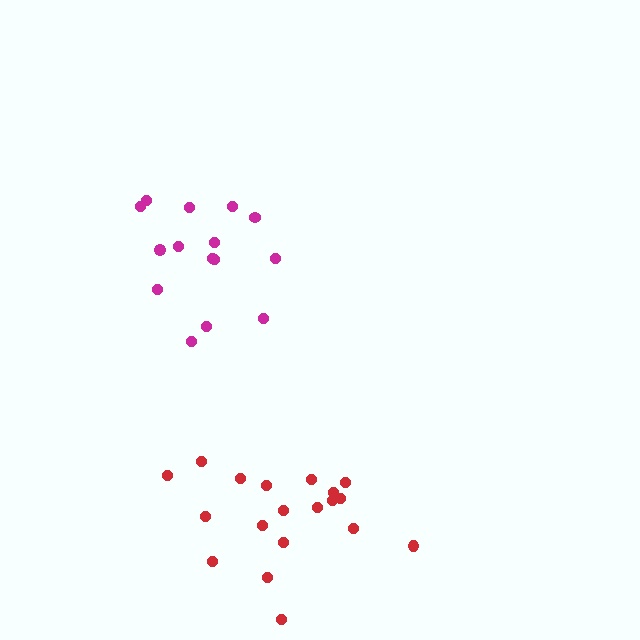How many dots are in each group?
Group 1: 15 dots, Group 2: 19 dots (34 total).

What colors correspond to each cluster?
The clusters are colored: magenta, red.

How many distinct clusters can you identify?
There are 2 distinct clusters.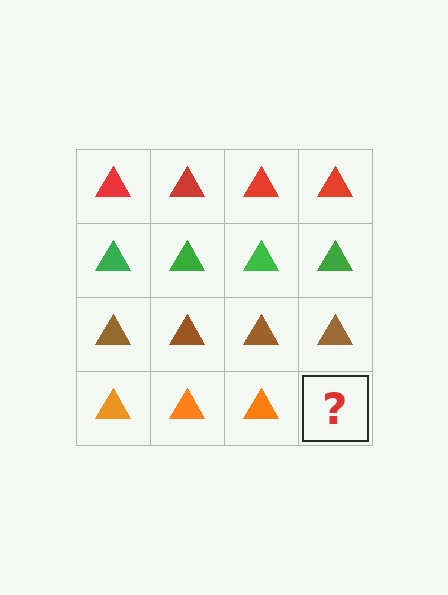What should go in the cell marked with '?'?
The missing cell should contain an orange triangle.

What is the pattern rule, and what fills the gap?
The rule is that each row has a consistent color. The gap should be filled with an orange triangle.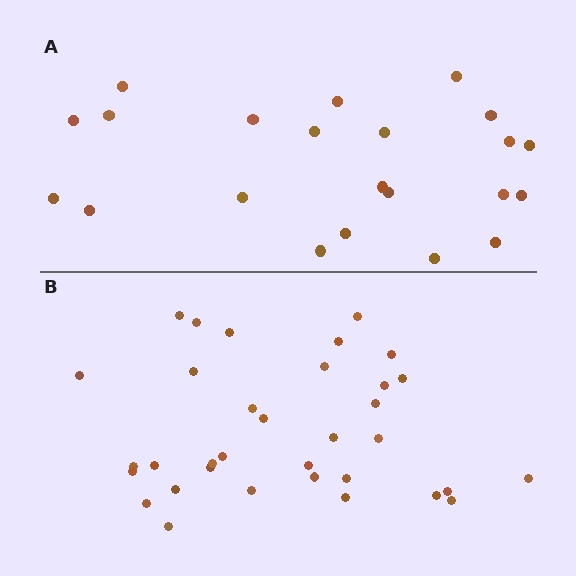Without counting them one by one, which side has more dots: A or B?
Region B (the bottom region) has more dots.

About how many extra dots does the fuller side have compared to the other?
Region B has roughly 12 or so more dots than region A.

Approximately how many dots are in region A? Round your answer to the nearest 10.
About 20 dots. (The exact count is 22, which rounds to 20.)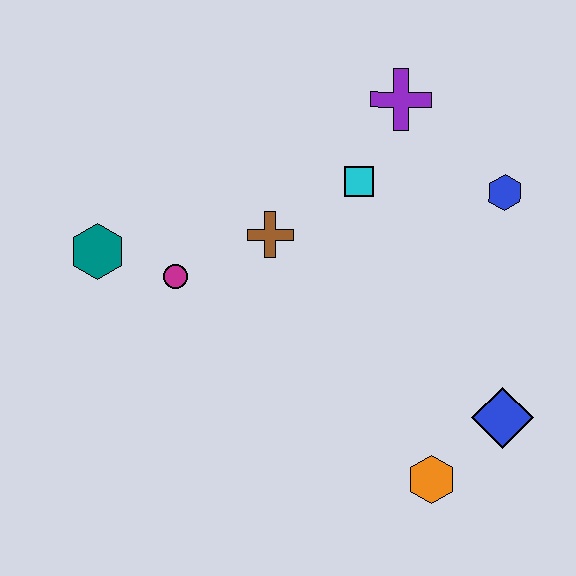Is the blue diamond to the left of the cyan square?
No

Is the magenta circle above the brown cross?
No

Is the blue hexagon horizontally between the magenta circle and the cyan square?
No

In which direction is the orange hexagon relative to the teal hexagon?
The orange hexagon is to the right of the teal hexagon.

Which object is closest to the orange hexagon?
The blue diamond is closest to the orange hexagon.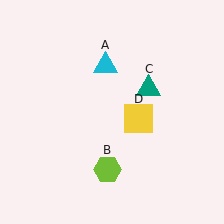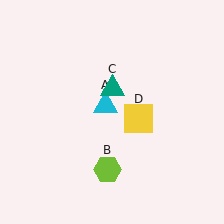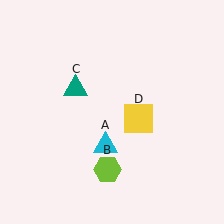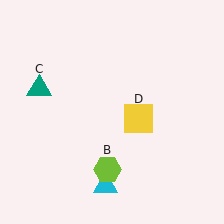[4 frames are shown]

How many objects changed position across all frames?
2 objects changed position: cyan triangle (object A), teal triangle (object C).